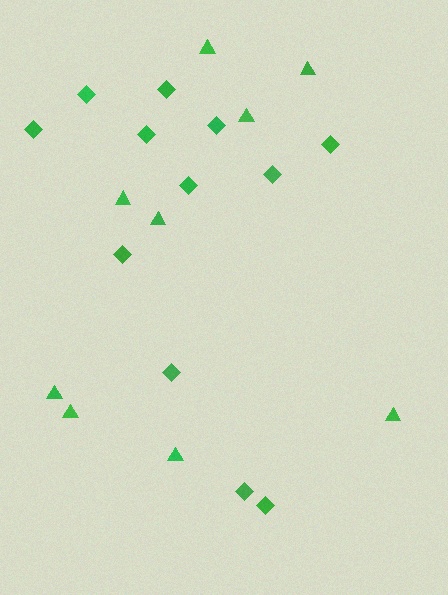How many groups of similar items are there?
There are 2 groups: one group of triangles (9) and one group of diamonds (12).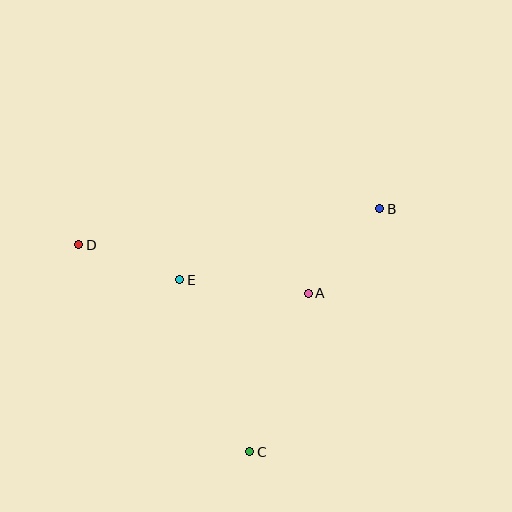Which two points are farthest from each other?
Points B and D are farthest from each other.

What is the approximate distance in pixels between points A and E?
The distance between A and E is approximately 129 pixels.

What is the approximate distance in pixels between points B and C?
The distance between B and C is approximately 275 pixels.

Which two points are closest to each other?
Points D and E are closest to each other.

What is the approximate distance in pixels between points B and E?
The distance between B and E is approximately 212 pixels.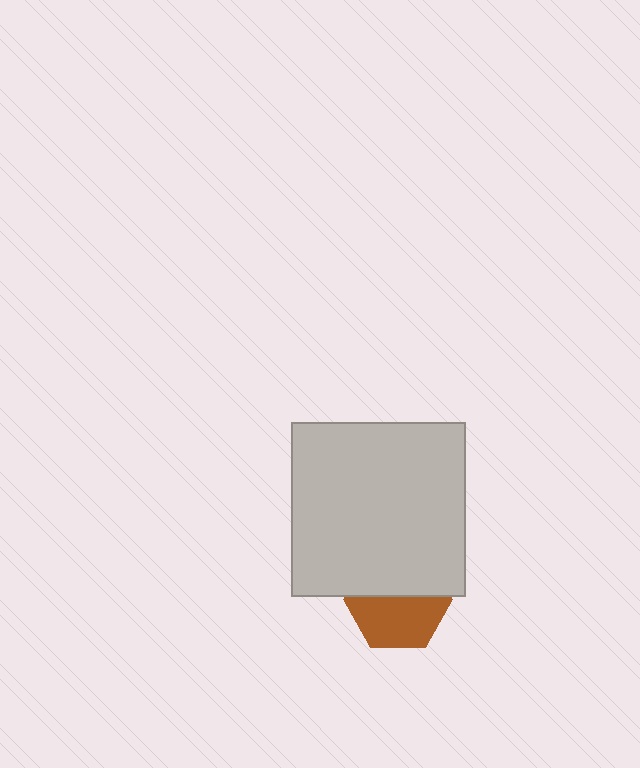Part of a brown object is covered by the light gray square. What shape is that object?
It is a hexagon.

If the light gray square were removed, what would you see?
You would see the complete brown hexagon.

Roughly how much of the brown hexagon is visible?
About half of it is visible (roughly 53%).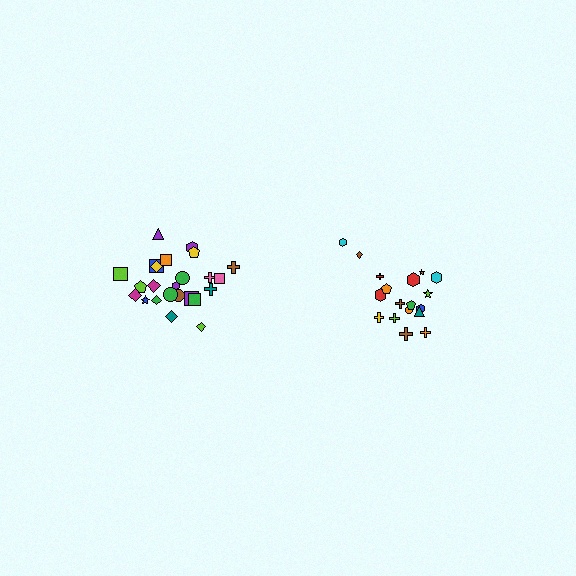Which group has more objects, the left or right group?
The left group.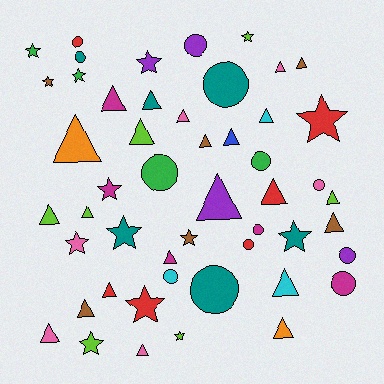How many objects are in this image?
There are 50 objects.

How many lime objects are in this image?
There are 7 lime objects.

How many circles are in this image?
There are 13 circles.